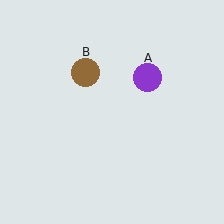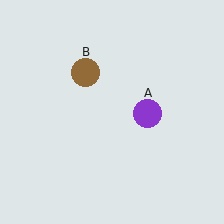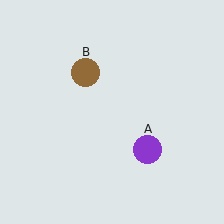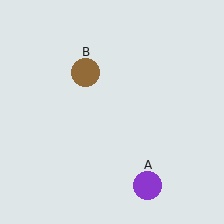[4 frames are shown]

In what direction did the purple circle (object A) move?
The purple circle (object A) moved down.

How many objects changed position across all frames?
1 object changed position: purple circle (object A).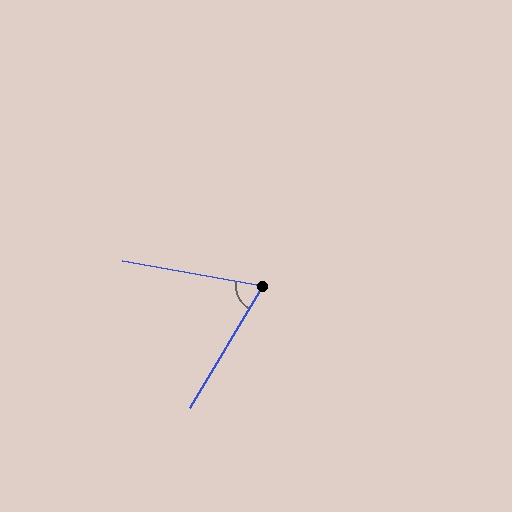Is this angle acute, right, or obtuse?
It is acute.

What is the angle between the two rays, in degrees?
Approximately 69 degrees.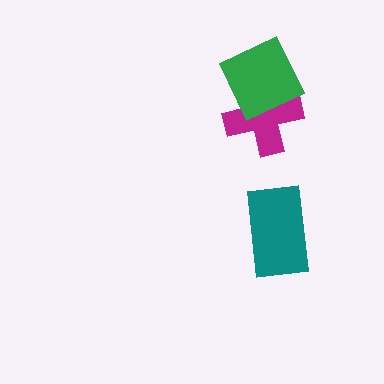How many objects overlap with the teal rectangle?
0 objects overlap with the teal rectangle.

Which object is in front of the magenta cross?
The green square is in front of the magenta cross.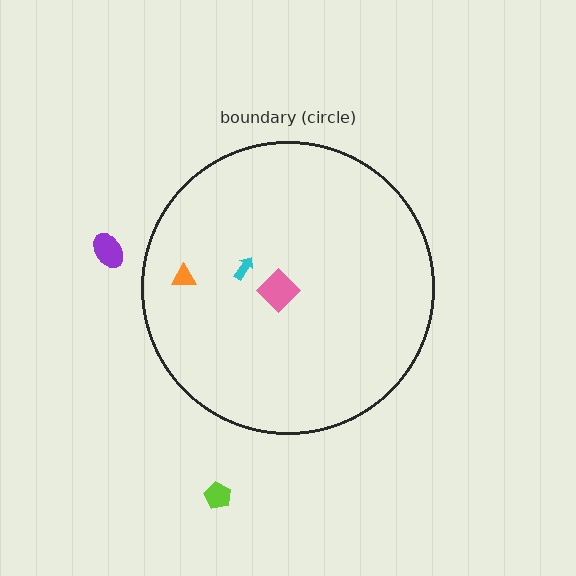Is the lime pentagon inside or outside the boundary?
Outside.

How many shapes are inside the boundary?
3 inside, 2 outside.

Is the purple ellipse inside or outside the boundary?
Outside.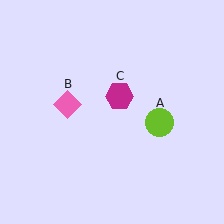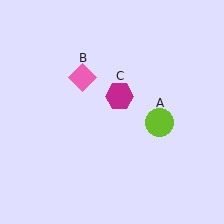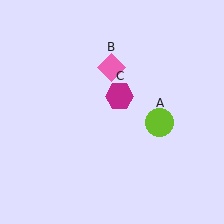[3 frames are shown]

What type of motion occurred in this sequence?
The pink diamond (object B) rotated clockwise around the center of the scene.